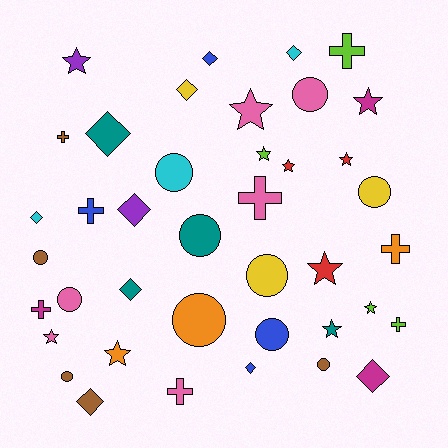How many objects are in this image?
There are 40 objects.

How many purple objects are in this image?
There are 2 purple objects.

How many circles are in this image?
There are 11 circles.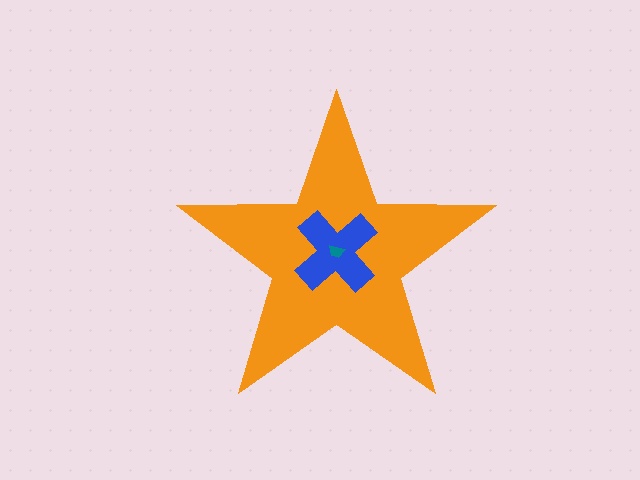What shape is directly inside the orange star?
The blue cross.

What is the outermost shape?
The orange star.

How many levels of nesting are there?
3.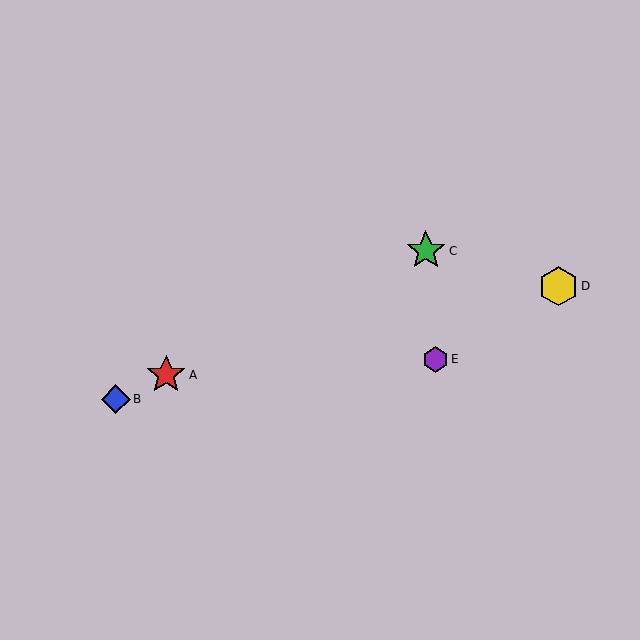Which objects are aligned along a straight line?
Objects A, B, C are aligned along a straight line.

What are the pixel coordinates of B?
Object B is at (116, 399).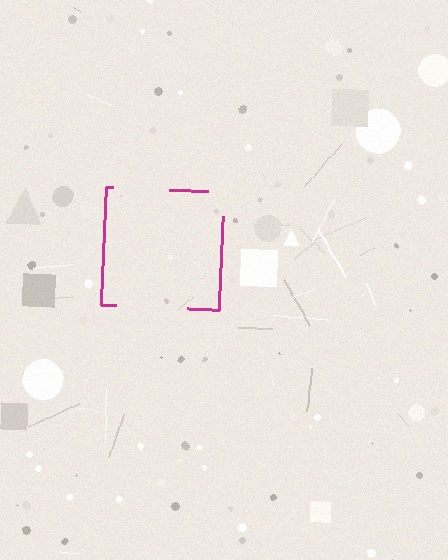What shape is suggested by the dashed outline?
The dashed outline suggests a square.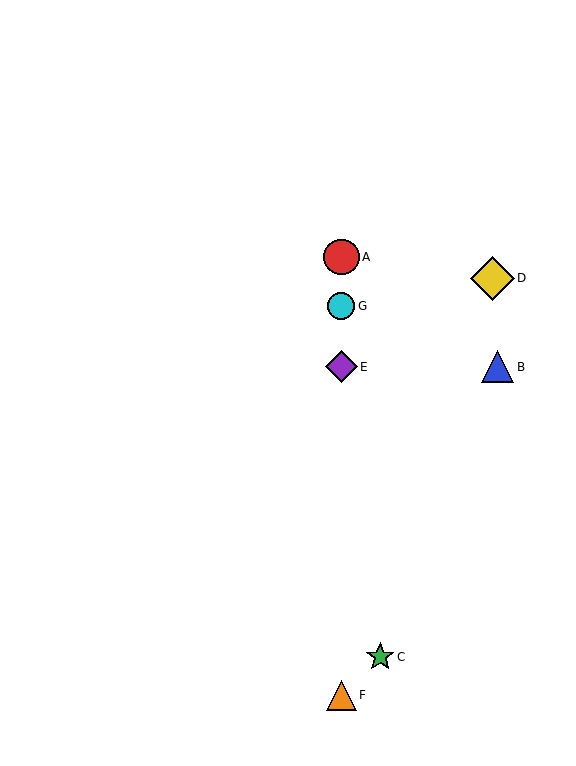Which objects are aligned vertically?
Objects A, E, F, G are aligned vertically.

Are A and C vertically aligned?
No, A is at x≈341 and C is at x≈380.